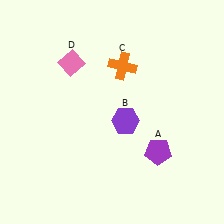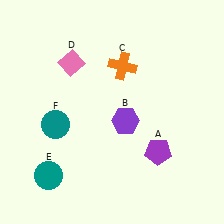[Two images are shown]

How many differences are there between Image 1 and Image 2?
There are 2 differences between the two images.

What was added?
A teal circle (E), a teal circle (F) were added in Image 2.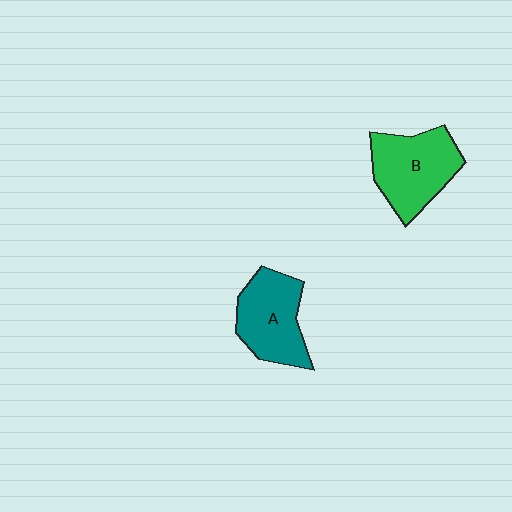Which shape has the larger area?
Shape B (green).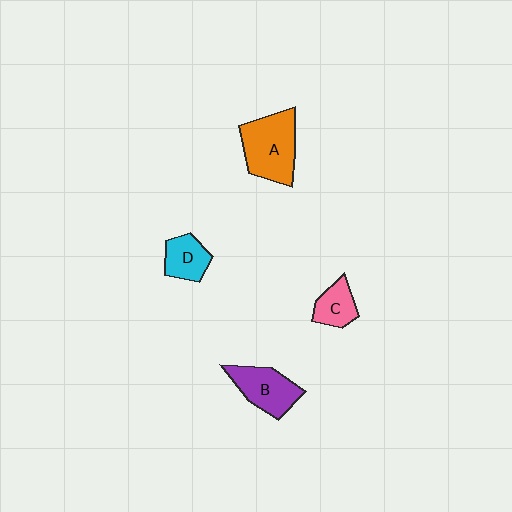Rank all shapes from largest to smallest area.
From largest to smallest: A (orange), B (purple), D (cyan), C (pink).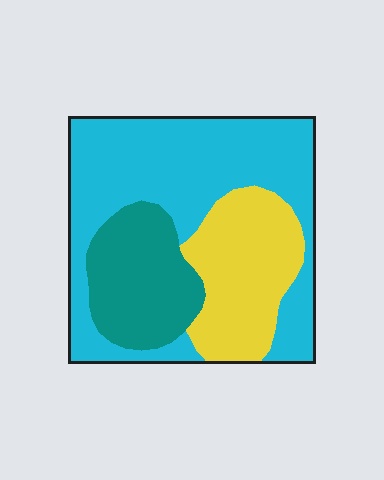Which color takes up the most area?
Cyan, at roughly 55%.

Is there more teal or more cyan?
Cyan.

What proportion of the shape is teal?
Teal takes up about one fifth (1/5) of the shape.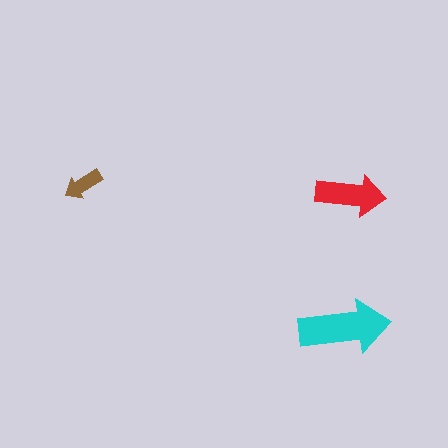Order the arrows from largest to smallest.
the cyan one, the red one, the brown one.